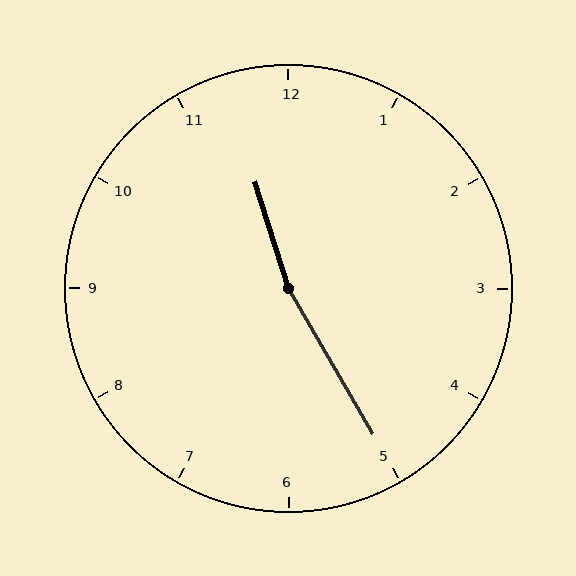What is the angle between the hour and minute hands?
Approximately 168 degrees.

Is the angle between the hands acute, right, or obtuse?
It is obtuse.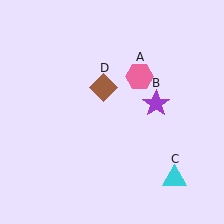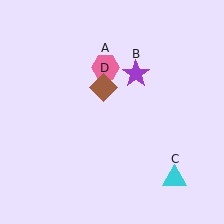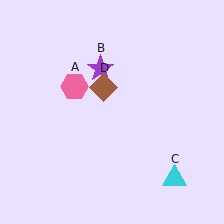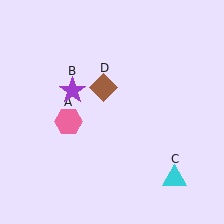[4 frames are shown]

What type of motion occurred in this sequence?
The pink hexagon (object A), purple star (object B) rotated counterclockwise around the center of the scene.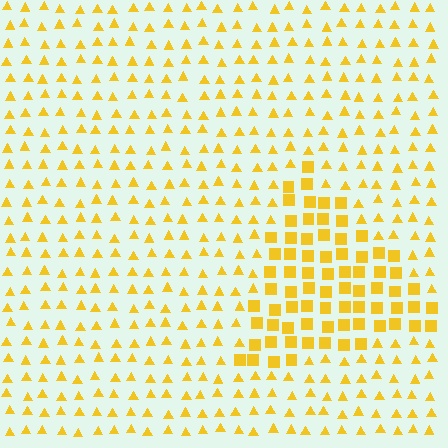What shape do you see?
I see a triangle.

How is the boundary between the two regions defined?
The boundary is defined by a change in element shape: squares inside vs. triangles outside. All elements share the same color and spacing.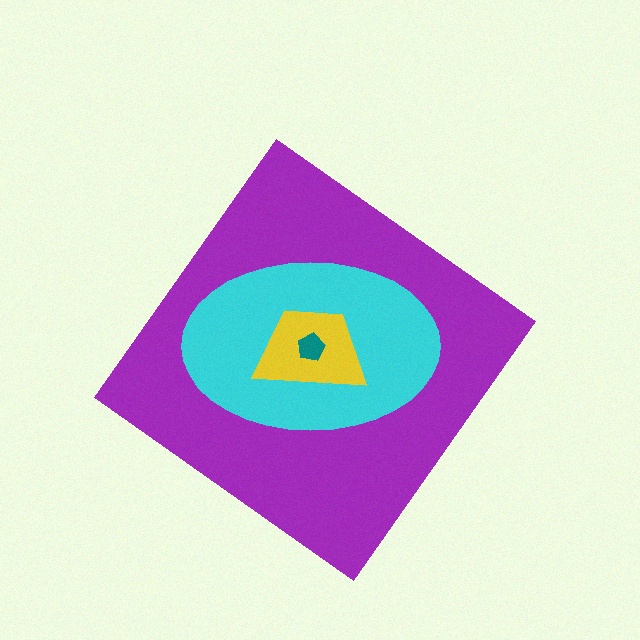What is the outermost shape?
The purple diamond.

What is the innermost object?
The teal pentagon.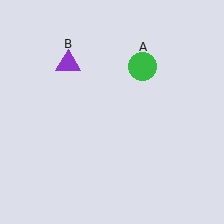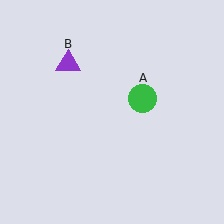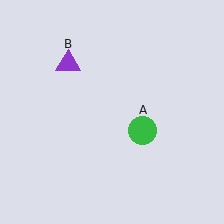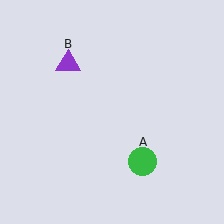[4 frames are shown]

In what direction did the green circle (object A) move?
The green circle (object A) moved down.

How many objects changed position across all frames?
1 object changed position: green circle (object A).